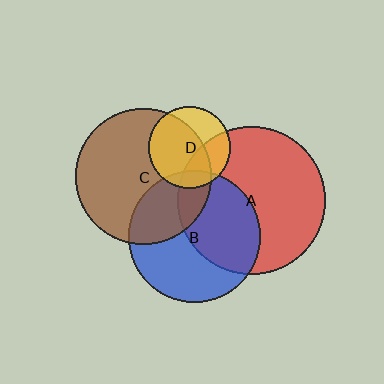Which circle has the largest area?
Circle A (red).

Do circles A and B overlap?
Yes.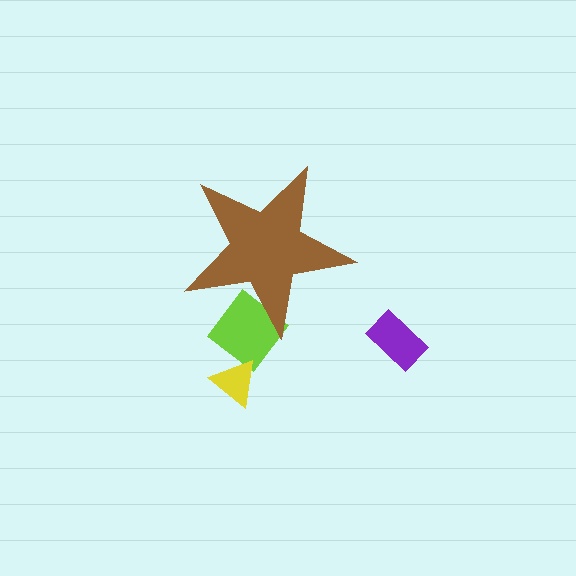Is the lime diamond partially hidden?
Yes, the lime diamond is partially hidden behind the brown star.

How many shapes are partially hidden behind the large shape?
1 shape is partially hidden.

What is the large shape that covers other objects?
A brown star.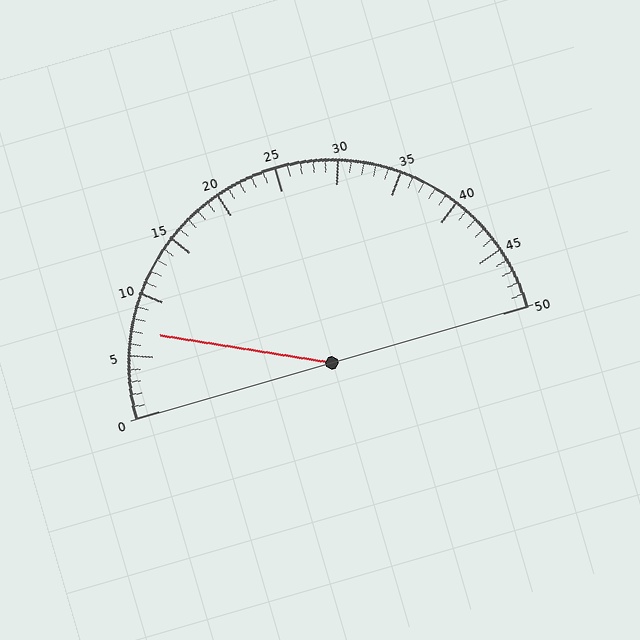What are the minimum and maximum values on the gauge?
The gauge ranges from 0 to 50.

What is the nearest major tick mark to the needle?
The nearest major tick mark is 5.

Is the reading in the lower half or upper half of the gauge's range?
The reading is in the lower half of the range (0 to 50).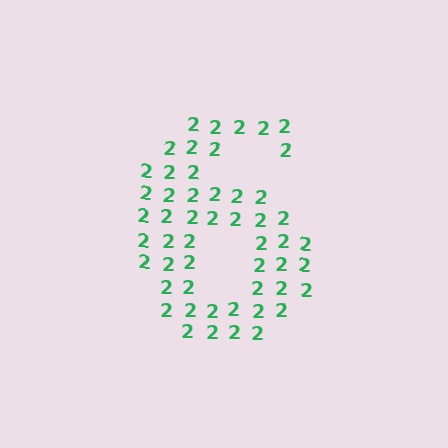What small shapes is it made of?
It is made of small digit 2's.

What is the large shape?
The large shape is the digit 6.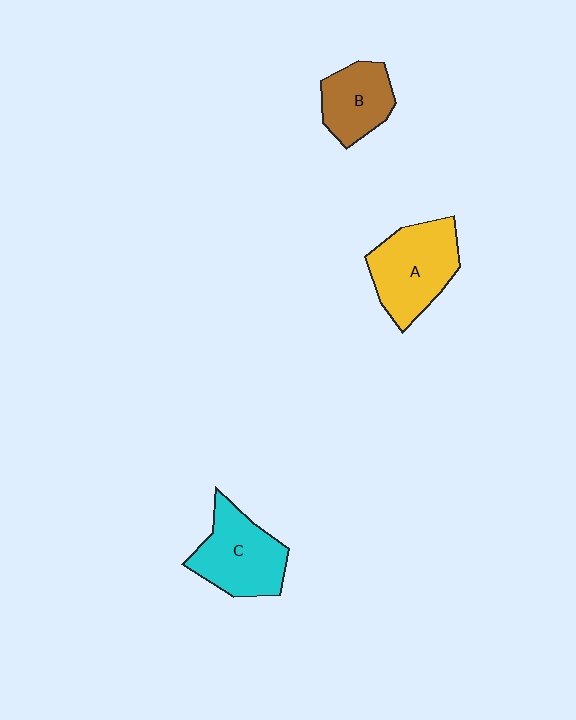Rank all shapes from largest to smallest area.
From largest to smallest: A (yellow), C (cyan), B (brown).